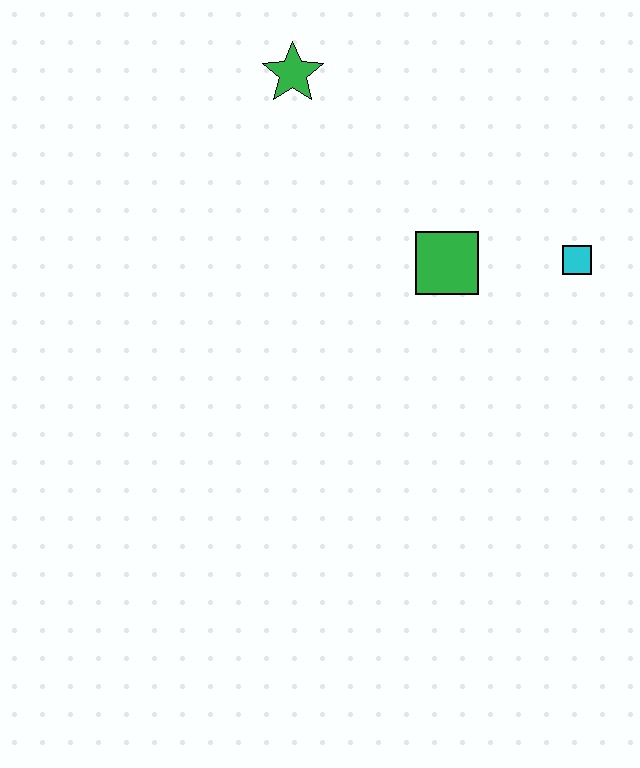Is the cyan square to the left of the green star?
No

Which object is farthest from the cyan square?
The green star is farthest from the cyan square.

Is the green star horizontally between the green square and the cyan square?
No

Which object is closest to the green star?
The green square is closest to the green star.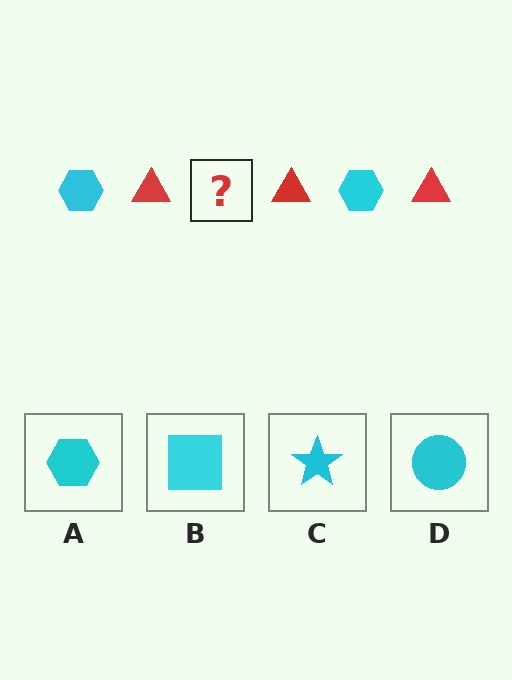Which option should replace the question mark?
Option A.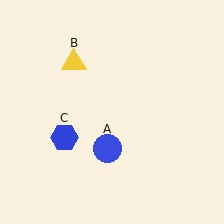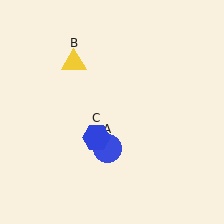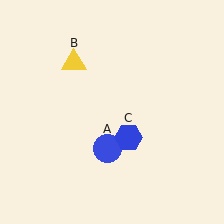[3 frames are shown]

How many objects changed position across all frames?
1 object changed position: blue hexagon (object C).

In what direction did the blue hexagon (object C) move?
The blue hexagon (object C) moved right.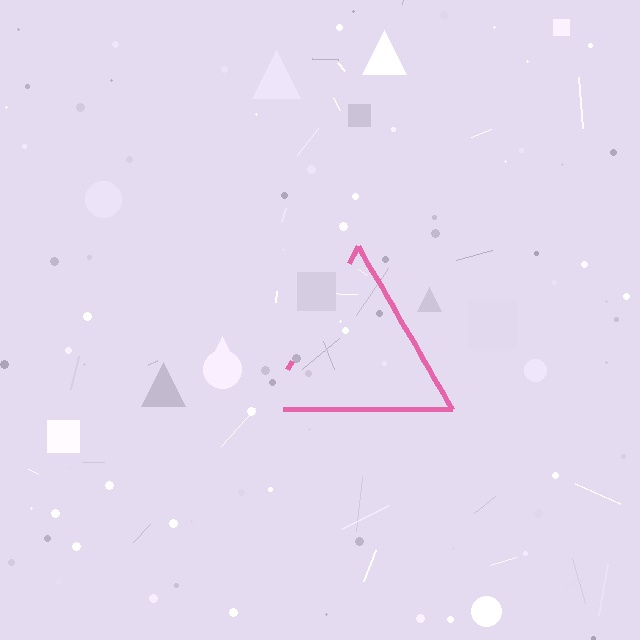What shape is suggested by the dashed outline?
The dashed outline suggests a triangle.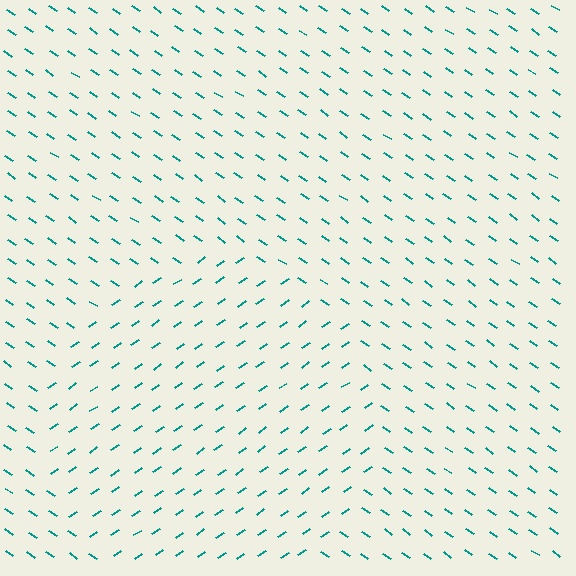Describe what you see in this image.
The image is filled with small teal line segments. A circle region in the image has lines oriented differently from the surrounding lines, creating a visible texture boundary.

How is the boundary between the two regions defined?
The boundary is defined purely by a change in line orientation (approximately 68 degrees difference). All lines are the same color and thickness.